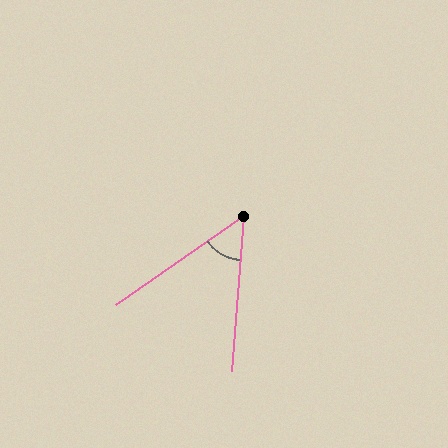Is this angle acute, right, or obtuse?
It is acute.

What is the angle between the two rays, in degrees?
Approximately 51 degrees.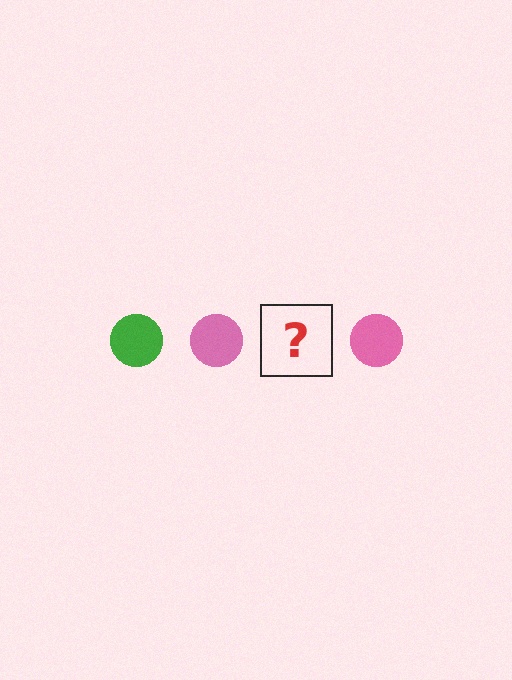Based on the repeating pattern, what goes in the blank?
The blank should be a green circle.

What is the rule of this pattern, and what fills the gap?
The rule is that the pattern cycles through green, pink circles. The gap should be filled with a green circle.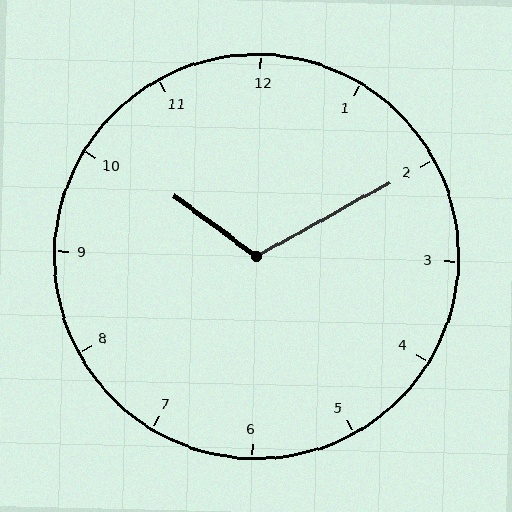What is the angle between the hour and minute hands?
Approximately 115 degrees.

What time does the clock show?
10:10.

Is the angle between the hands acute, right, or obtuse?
It is obtuse.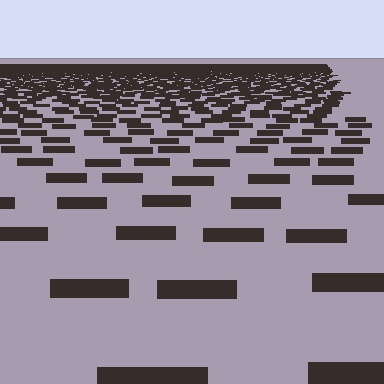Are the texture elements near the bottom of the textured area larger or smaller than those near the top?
Larger. Near the bottom, elements are closer to the viewer and appear at a bigger on-screen size.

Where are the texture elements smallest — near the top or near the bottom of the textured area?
Near the top.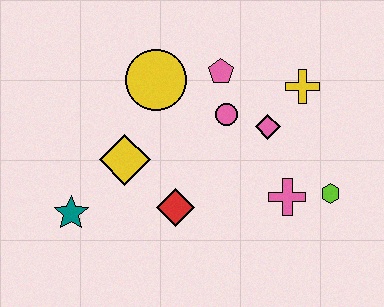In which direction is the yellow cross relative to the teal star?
The yellow cross is to the right of the teal star.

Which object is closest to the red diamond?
The yellow diamond is closest to the red diamond.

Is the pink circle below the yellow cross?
Yes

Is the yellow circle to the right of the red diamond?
No